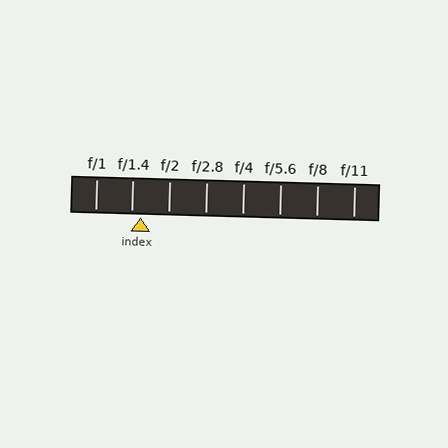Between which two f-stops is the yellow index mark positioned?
The index mark is between f/1.4 and f/2.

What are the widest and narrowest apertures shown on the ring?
The widest aperture shown is f/1 and the narrowest is f/11.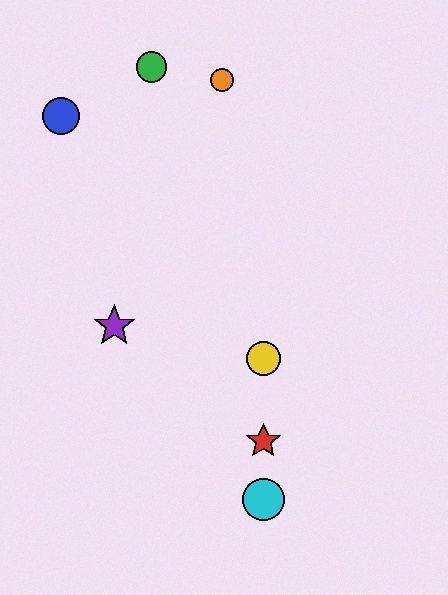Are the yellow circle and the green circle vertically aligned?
No, the yellow circle is at x≈263 and the green circle is at x≈152.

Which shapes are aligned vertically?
The red star, the yellow circle, the cyan circle are aligned vertically.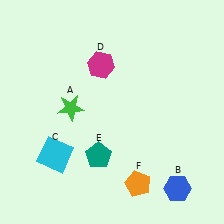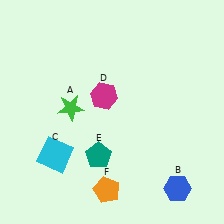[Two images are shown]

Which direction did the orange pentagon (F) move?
The orange pentagon (F) moved left.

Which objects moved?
The objects that moved are: the magenta hexagon (D), the orange pentagon (F).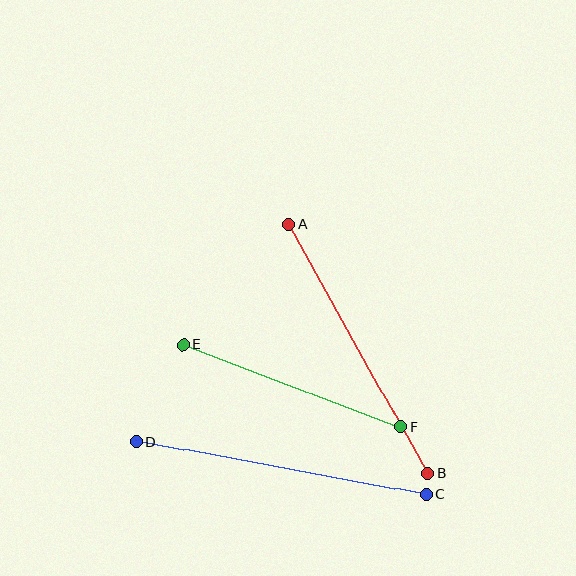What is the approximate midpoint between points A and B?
The midpoint is at approximately (358, 349) pixels.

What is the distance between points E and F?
The distance is approximately 232 pixels.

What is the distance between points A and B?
The distance is approximately 286 pixels.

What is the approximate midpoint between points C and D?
The midpoint is at approximately (281, 468) pixels.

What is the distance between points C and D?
The distance is approximately 295 pixels.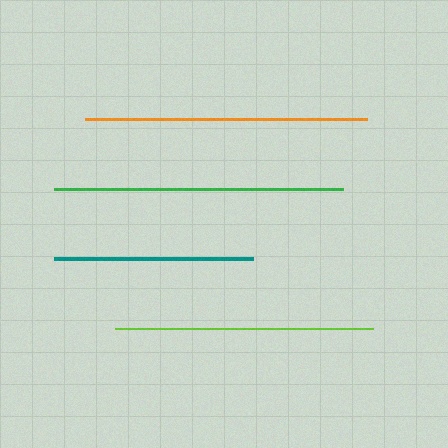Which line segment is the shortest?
The teal line is the shortest at approximately 198 pixels.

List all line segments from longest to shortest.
From longest to shortest: green, orange, lime, teal.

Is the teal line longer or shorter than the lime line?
The lime line is longer than the teal line.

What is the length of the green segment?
The green segment is approximately 289 pixels long.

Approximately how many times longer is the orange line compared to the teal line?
The orange line is approximately 1.4 times the length of the teal line.